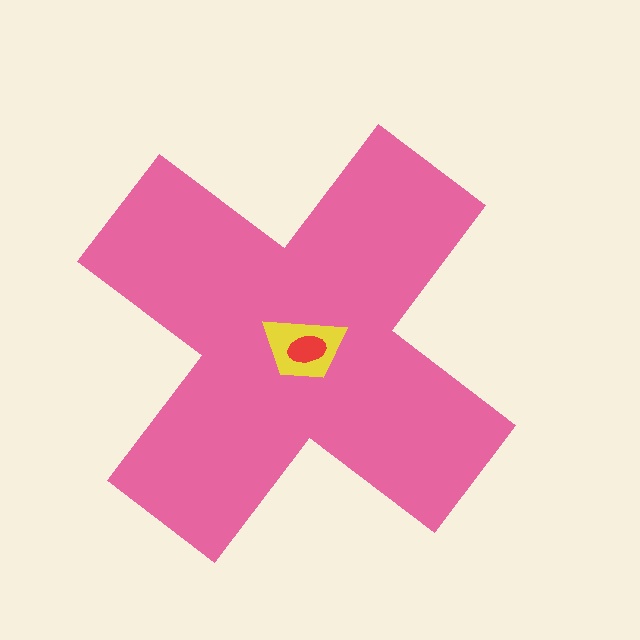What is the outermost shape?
The pink cross.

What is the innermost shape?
The red ellipse.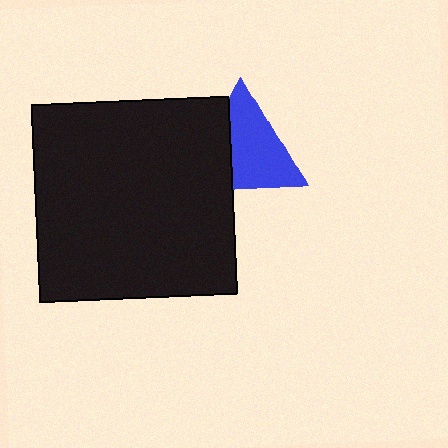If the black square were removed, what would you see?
You would see the complete blue triangle.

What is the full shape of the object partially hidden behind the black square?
The partially hidden object is a blue triangle.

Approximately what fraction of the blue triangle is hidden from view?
Roughly 34% of the blue triangle is hidden behind the black square.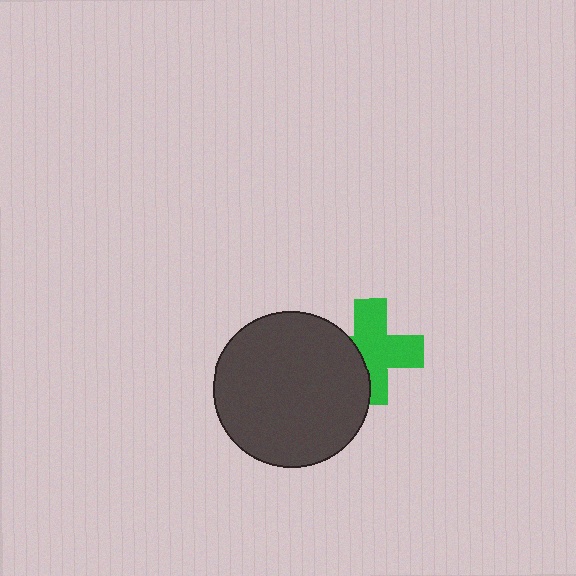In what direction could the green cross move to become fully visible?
The green cross could move right. That would shift it out from behind the dark gray circle entirely.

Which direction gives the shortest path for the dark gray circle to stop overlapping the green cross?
Moving left gives the shortest separation.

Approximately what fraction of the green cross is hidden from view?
Roughly 33% of the green cross is hidden behind the dark gray circle.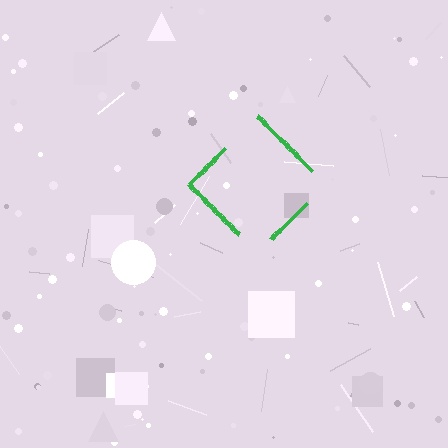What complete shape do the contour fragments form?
The contour fragments form a diamond.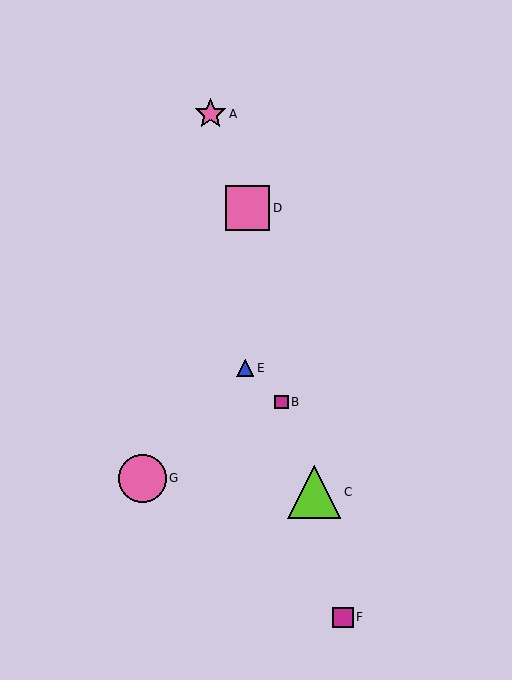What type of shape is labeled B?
Shape B is a magenta square.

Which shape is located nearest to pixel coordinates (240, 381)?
The blue triangle (labeled E) at (245, 368) is nearest to that location.